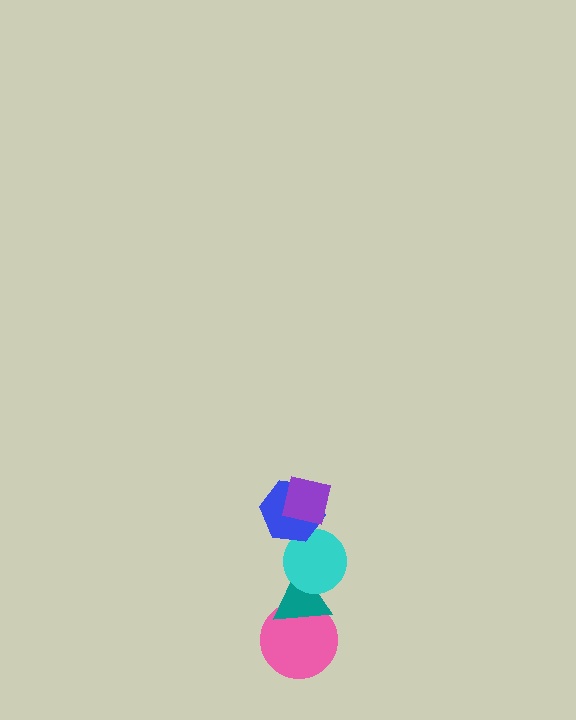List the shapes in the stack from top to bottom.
From top to bottom: the purple square, the blue hexagon, the cyan circle, the teal triangle, the pink circle.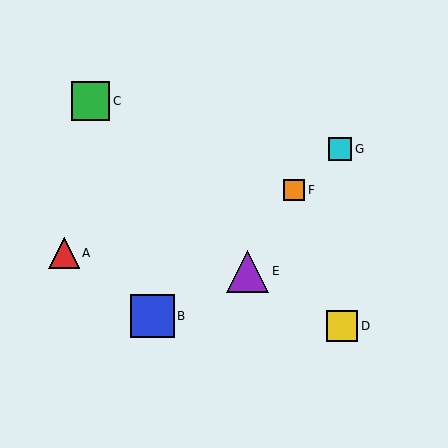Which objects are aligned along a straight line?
Objects B, F, G are aligned along a straight line.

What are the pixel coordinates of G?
Object G is at (340, 149).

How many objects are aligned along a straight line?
3 objects (B, F, G) are aligned along a straight line.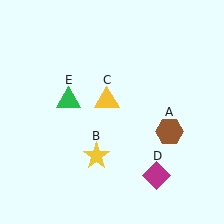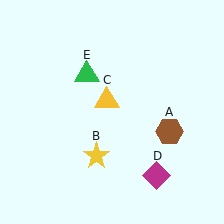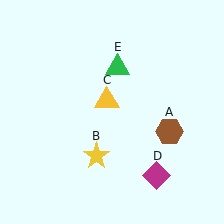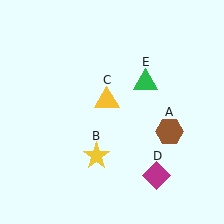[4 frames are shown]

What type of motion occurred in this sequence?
The green triangle (object E) rotated clockwise around the center of the scene.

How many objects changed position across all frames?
1 object changed position: green triangle (object E).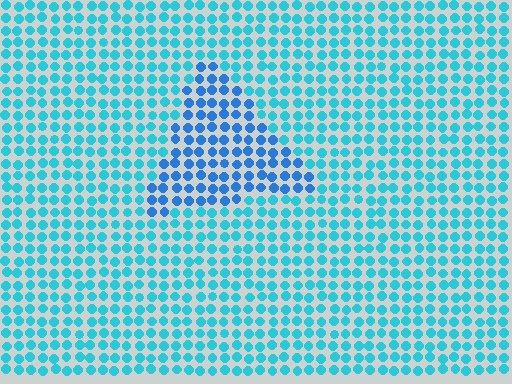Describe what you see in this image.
The image is filled with small cyan elements in a uniform arrangement. A triangle-shaped region is visible where the elements are tinted to a slightly different hue, forming a subtle color boundary.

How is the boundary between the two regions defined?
The boundary is defined purely by a slight shift in hue (about 27 degrees). Spacing, size, and orientation are identical on both sides.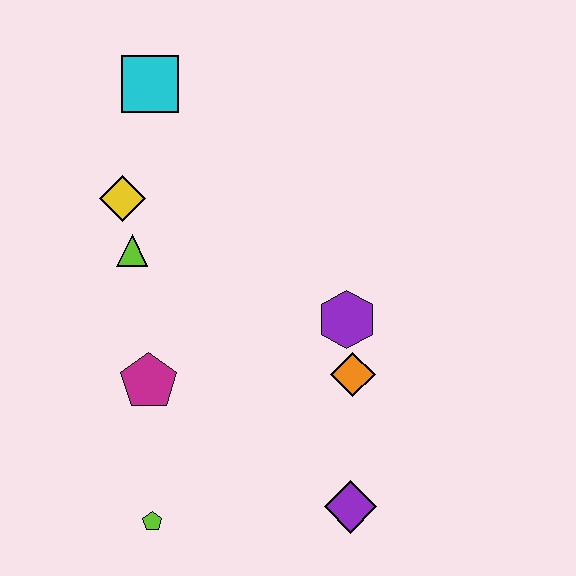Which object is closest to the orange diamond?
The purple hexagon is closest to the orange diamond.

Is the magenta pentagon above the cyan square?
No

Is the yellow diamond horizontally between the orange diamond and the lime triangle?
No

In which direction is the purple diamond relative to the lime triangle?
The purple diamond is below the lime triangle.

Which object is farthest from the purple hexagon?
The cyan square is farthest from the purple hexagon.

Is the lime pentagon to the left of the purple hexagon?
Yes